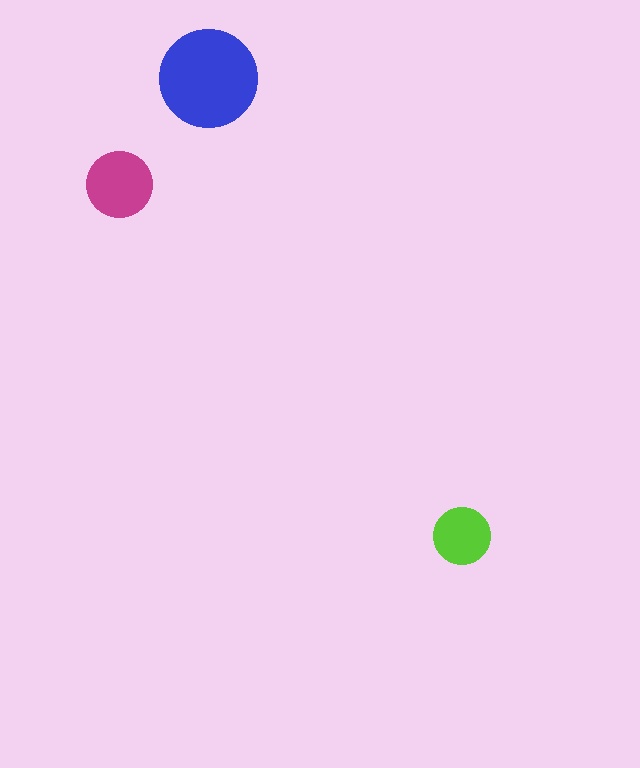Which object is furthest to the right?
The lime circle is rightmost.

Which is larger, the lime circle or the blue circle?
The blue one.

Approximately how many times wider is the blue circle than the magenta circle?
About 1.5 times wider.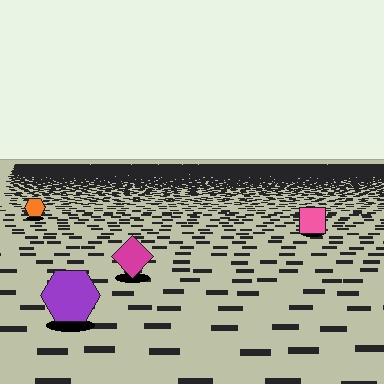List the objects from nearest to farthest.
From nearest to farthest: the purple hexagon, the magenta diamond, the pink square, the orange hexagon.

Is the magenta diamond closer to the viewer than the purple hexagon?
No. The purple hexagon is closer — you can tell from the texture gradient: the ground texture is coarser near it.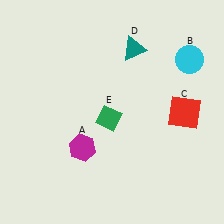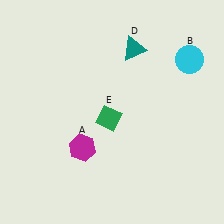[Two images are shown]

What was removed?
The red square (C) was removed in Image 2.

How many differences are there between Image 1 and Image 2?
There is 1 difference between the two images.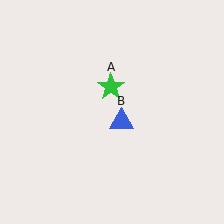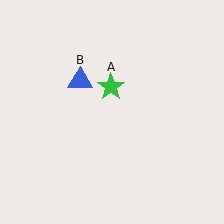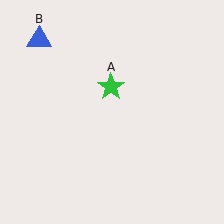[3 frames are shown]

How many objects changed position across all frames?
1 object changed position: blue triangle (object B).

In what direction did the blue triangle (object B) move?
The blue triangle (object B) moved up and to the left.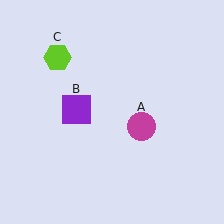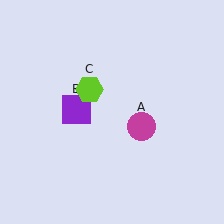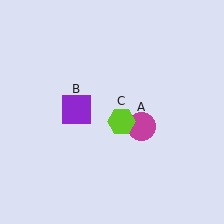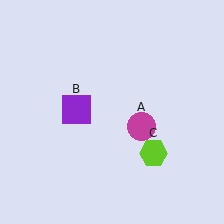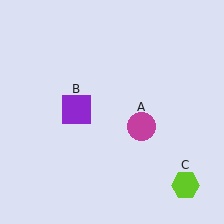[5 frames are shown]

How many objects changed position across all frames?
1 object changed position: lime hexagon (object C).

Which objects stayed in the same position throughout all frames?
Magenta circle (object A) and purple square (object B) remained stationary.